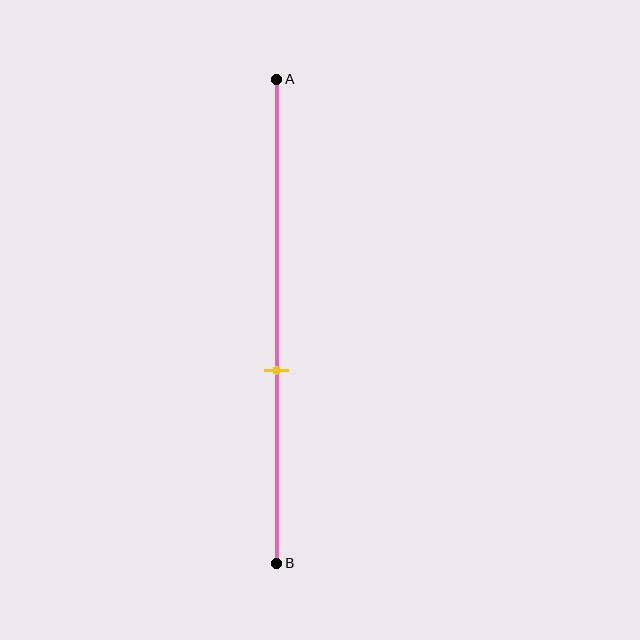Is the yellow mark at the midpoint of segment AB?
No, the mark is at about 60% from A, not at the 50% midpoint.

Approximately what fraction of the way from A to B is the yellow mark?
The yellow mark is approximately 60% of the way from A to B.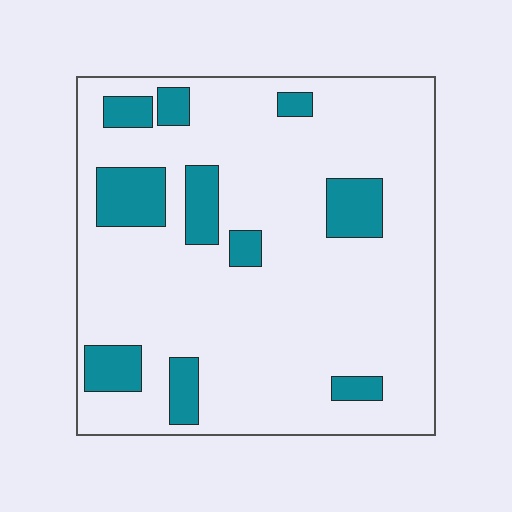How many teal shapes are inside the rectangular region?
10.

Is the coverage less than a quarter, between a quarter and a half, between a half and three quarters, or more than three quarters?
Less than a quarter.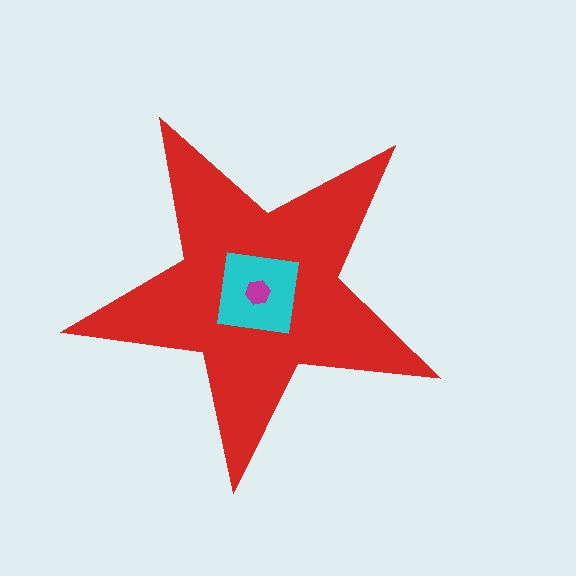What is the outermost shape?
The red star.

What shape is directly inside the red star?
The cyan square.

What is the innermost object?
The magenta hexagon.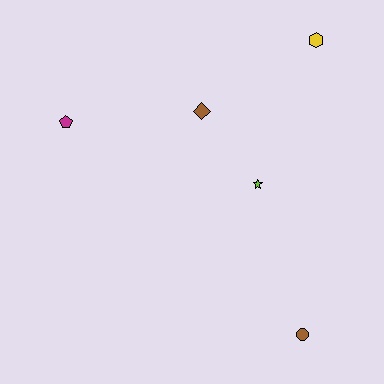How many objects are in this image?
There are 5 objects.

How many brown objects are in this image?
There are 2 brown objects.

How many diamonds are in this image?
There is 1 diamond.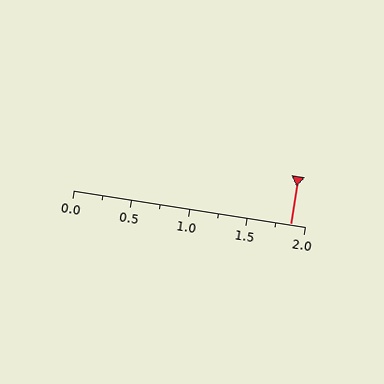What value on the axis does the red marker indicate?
The marker indicates approximately 1.88.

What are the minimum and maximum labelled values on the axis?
The axis runs from 0.0 to 2.0.